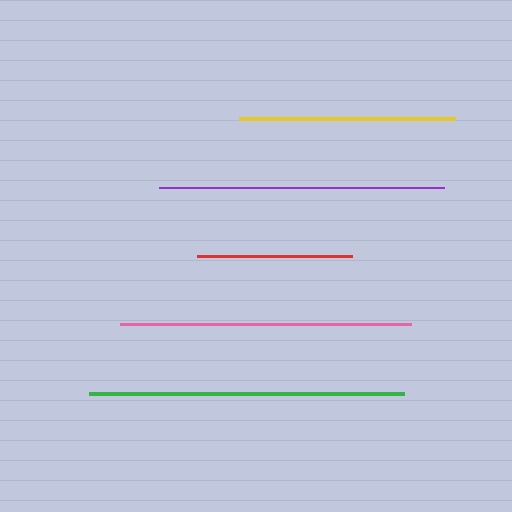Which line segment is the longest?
The green line is the longest at approximately 316 pixels.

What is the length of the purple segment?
The purple segment is approximately 286 pixels long.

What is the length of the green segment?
The green segment is approximately 316 pixels long.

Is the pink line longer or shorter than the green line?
The green line is longer than the pink line.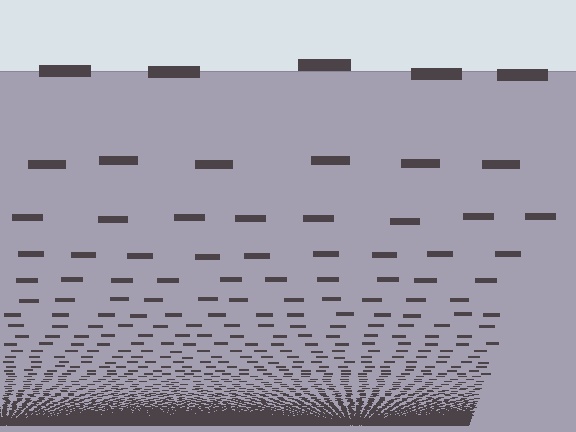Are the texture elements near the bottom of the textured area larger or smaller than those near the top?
Smaller. The gradient is inverted — elements near the bottom are smaller and denser.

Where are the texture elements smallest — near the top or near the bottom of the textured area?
Near the bottom.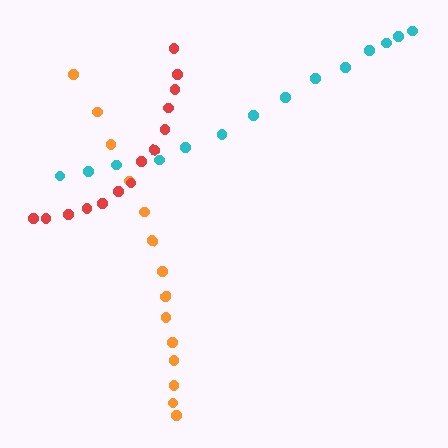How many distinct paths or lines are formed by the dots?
There are 3 distinct paths.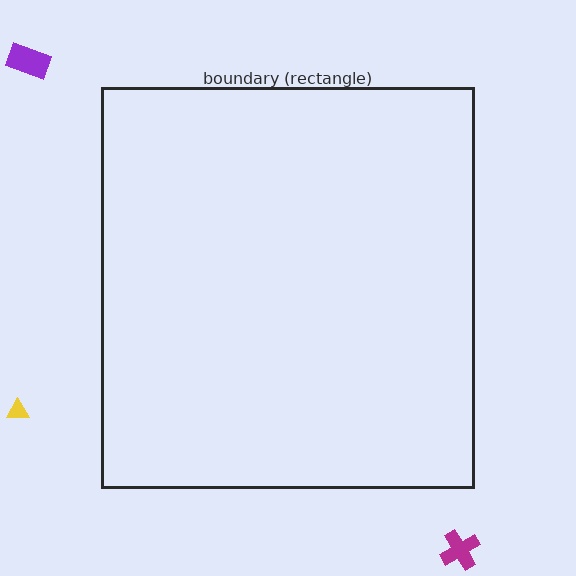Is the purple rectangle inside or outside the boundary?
Outside.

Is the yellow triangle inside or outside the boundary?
Outside.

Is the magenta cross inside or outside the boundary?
Outside.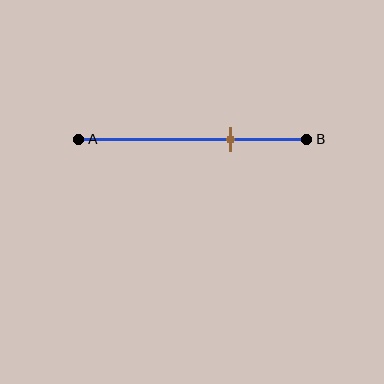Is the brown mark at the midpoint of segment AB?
No, the mark is at about 65% from A, not at the 50% midpoint.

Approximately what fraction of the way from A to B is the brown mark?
The brown mark is approximately 65% of the way from A to B.